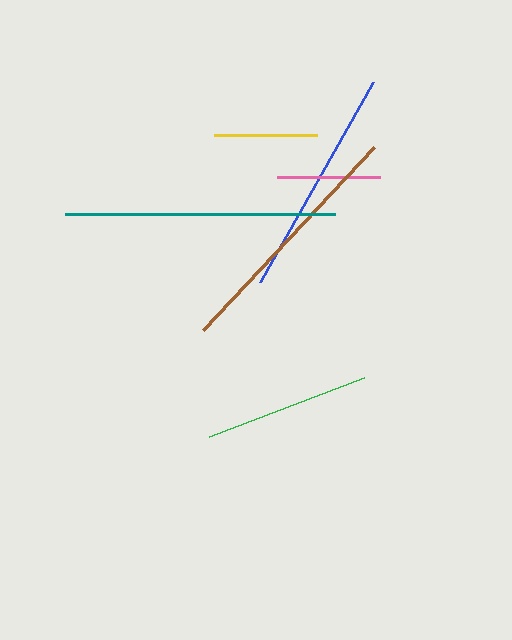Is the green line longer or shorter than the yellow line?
The green line is longer than the yellow line.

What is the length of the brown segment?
The brown segment is approximately 251 pixels long.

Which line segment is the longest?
The teal line is the longest at approximately 270 pixels.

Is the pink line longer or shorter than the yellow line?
The yellow line is longer than the pink line.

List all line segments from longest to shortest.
From longest to shortest: teal, brown, blue, green, yellow, pink.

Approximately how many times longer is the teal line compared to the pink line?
The teal line is approximately 2.6 times the length of the pink line.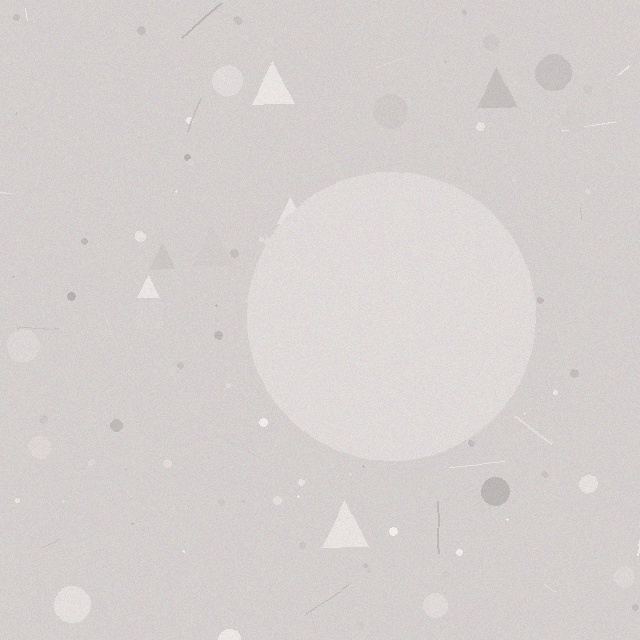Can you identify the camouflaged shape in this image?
The camouflaged shape is a circle.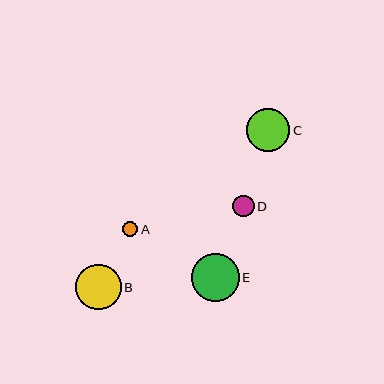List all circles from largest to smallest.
From largest to smallest: E, B, C, D, A.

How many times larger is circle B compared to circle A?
Circle B is approximately 3.0 times the size of circle A.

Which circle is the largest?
Circle E is the largest with a size of approximately 48 pixels.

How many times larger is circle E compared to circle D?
Circle E is approximately 2.2 times the size of circle D.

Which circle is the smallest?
Circle A is the smallest with a size of approximately 15 pixels.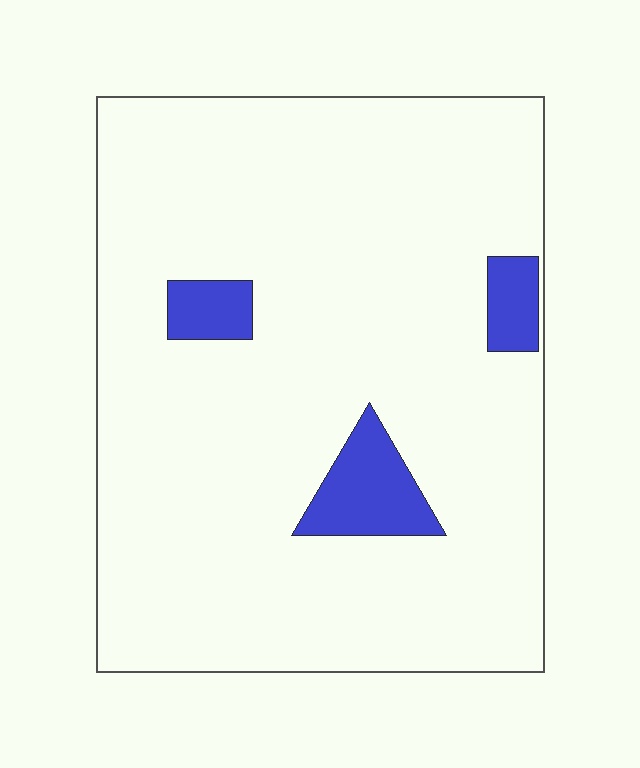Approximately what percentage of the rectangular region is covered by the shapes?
Approximately 10%.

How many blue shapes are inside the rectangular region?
3.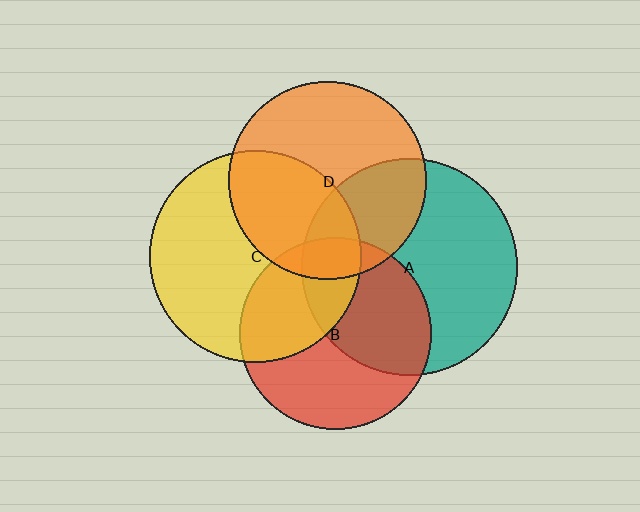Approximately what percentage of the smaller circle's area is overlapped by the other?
Approximately 10%.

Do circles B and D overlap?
Yes.